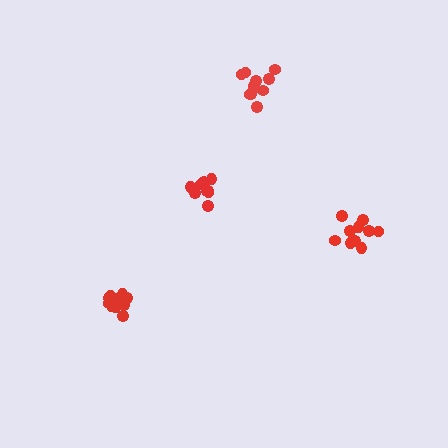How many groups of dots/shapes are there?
There are 4 groups.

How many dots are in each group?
Group 1: 11 dots, Group 2: 10 dots, Group 3: 11 dots, Group 4: 9 dots (41 total).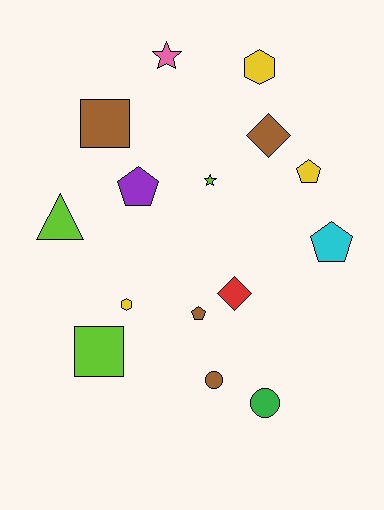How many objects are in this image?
There are 15 objects.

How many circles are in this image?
There are 2 circles.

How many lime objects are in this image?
There are 3 lime objects.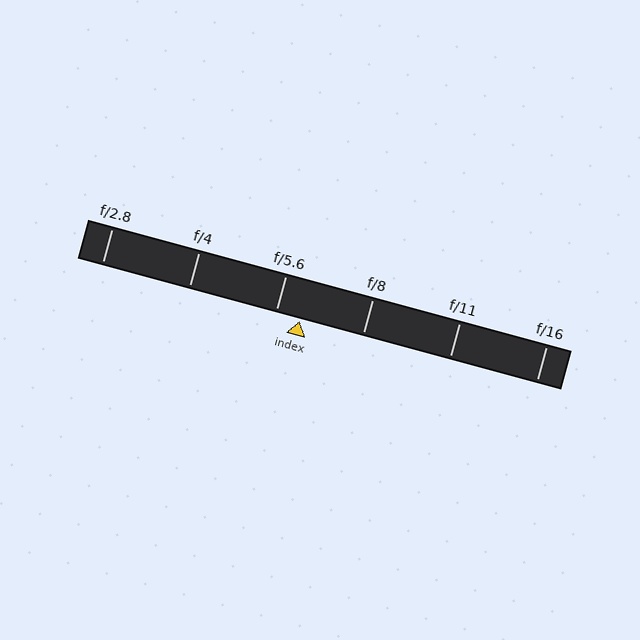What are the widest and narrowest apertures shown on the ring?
The widest aperture shown is f/2.8 and the narrowest is f/16.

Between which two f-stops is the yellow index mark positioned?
The index mark is between f/5.6 and f/8.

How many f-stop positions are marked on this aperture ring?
There are 6 f-stop positions marked.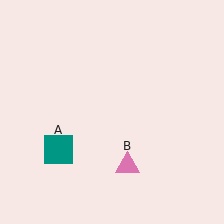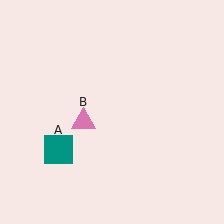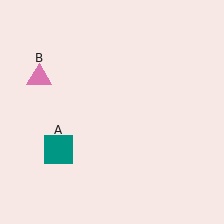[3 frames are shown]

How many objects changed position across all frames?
1 object changed position: pink triangle (object B).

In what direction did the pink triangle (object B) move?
The pink triangle (object B) moved up and to the left.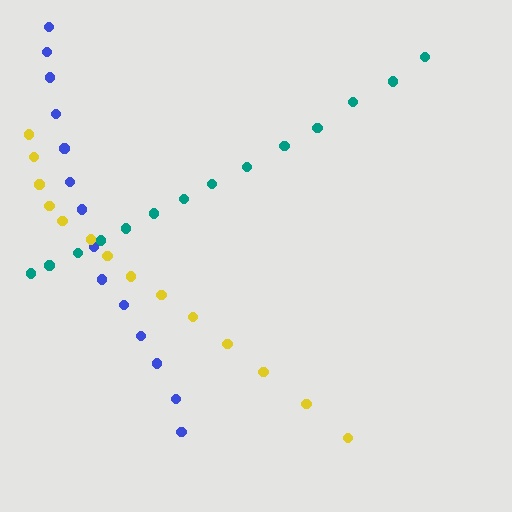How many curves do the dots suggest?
There are 3 distinct paths.